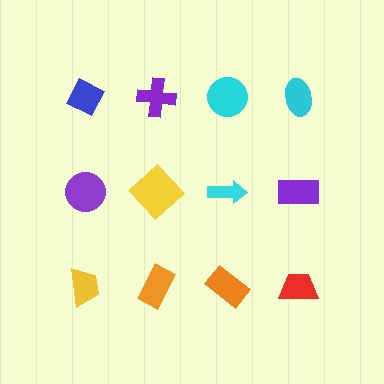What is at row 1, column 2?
A purple cross.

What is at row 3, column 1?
A yellow trapezoid.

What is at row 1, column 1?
A blue diamond.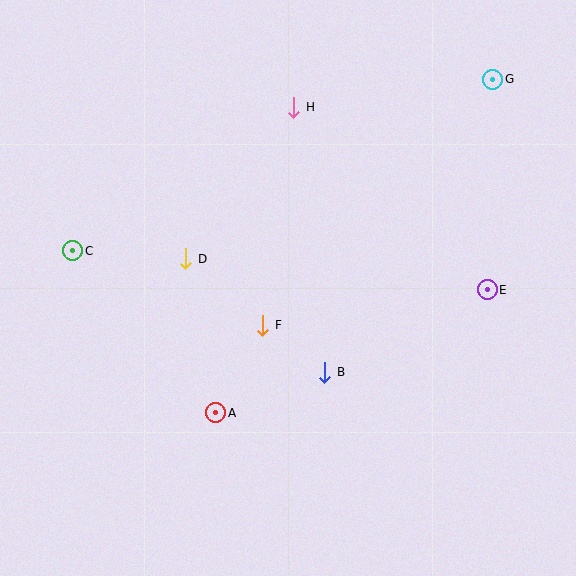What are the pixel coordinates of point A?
Point A is at (216, 413).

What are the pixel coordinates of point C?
Point C is at (73, 251).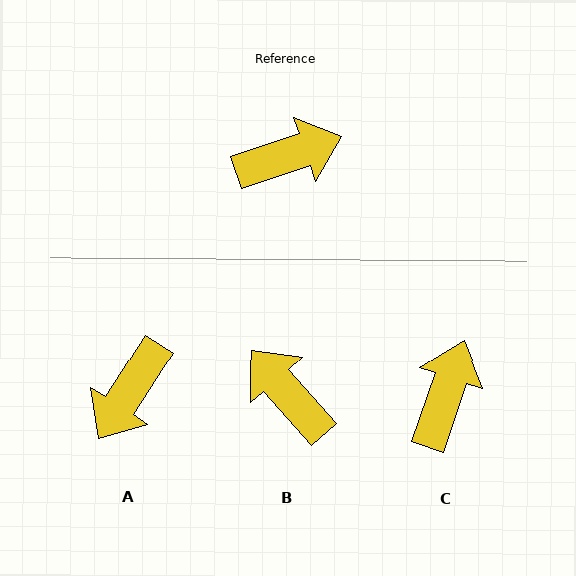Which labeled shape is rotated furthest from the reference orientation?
A, about 142 degrees away.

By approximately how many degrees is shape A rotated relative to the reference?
Approximately 142 degrees clockwise.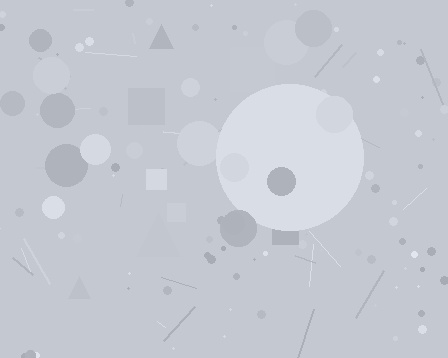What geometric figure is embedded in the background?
A circle is embedded in the background.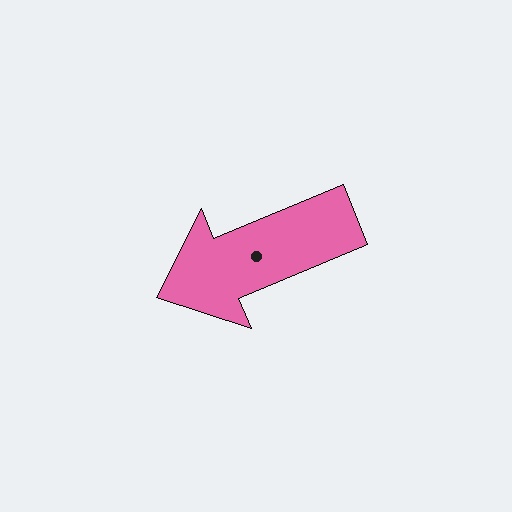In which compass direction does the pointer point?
Southwest.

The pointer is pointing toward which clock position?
Roughly 8 o'clock.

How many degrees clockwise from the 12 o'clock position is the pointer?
Approximately 247 degrees.